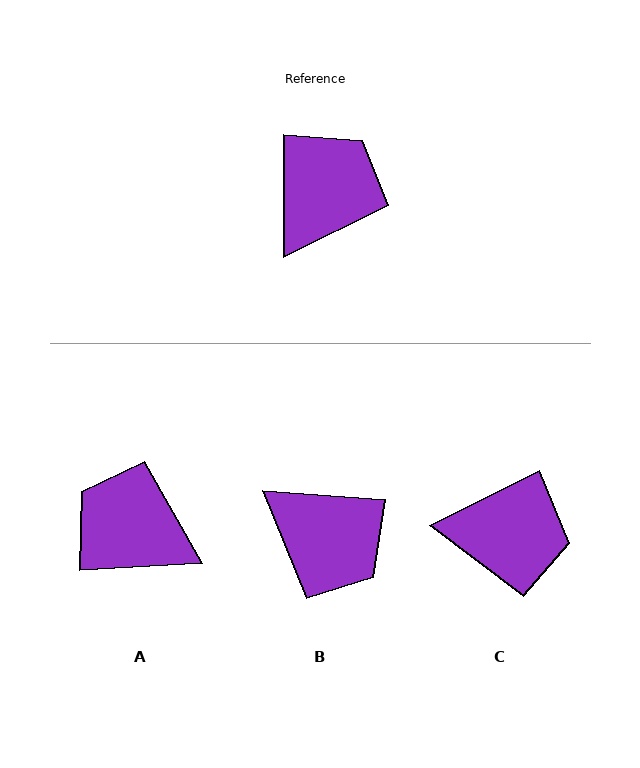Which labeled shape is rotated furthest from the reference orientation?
B, about 95 degrees away.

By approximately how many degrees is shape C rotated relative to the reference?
Approximately 63 degrees clockwise.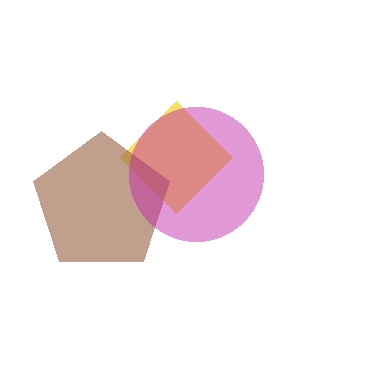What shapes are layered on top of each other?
The layered shapes are: a yellow diamond, a brown pentagon, a magenta circle.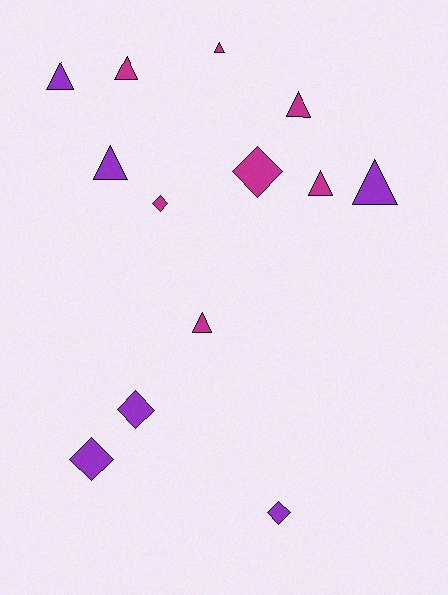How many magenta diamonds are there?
There are 2 magenta diamonds.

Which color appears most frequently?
Magenta, with 7 objects.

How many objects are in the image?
There are 13 objects.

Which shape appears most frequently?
Triangle, with 8 objects.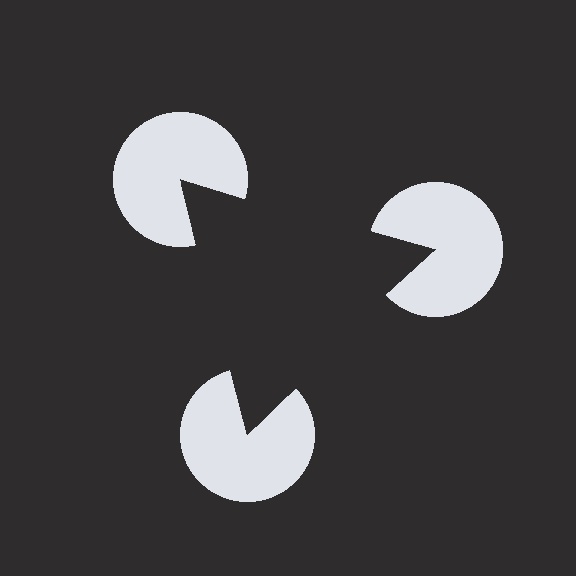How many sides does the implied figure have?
3 sides.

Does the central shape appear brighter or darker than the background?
It typically appears slightly darker than the background, even though no actual brightness change is drawn.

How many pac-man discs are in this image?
There are 3 — one at each vertex of the illusory triangle.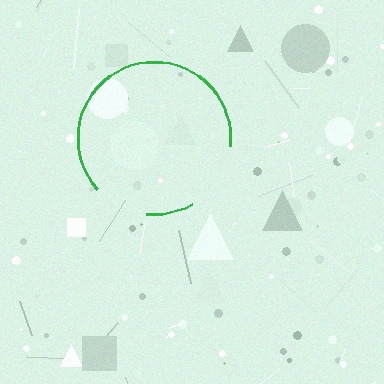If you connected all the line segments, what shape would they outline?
They would outline a circle.